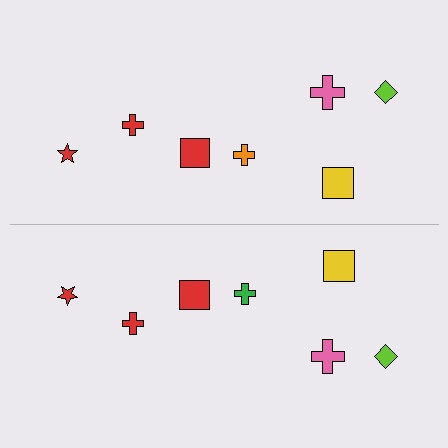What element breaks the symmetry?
The green cross on the bottom side breaks the symmetry — its mirror counterpart is orange.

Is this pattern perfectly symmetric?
No, the pattern is not perfectly symmetric. The green cross on the bottom side breaks the symmetry — its mirror counterpart is orange.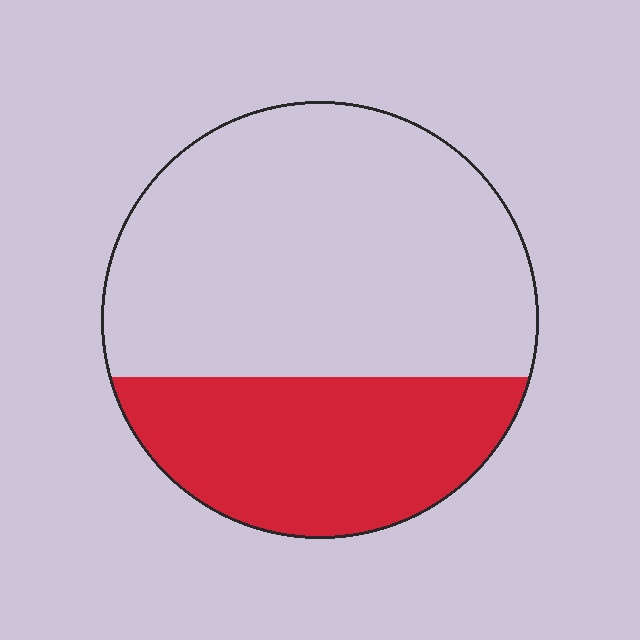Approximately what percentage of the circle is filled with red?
Approximately 35%.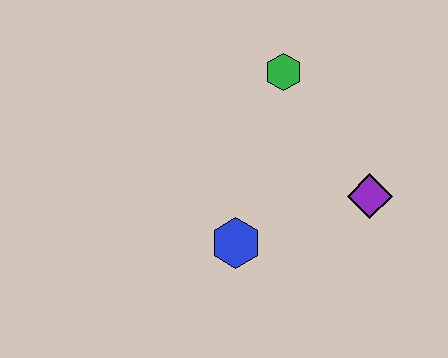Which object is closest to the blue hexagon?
The purple diamond is closest to the blue hexagon.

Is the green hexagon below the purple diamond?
No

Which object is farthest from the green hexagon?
The blue hexagon is farthest from the green hexagon.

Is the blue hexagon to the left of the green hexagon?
Yes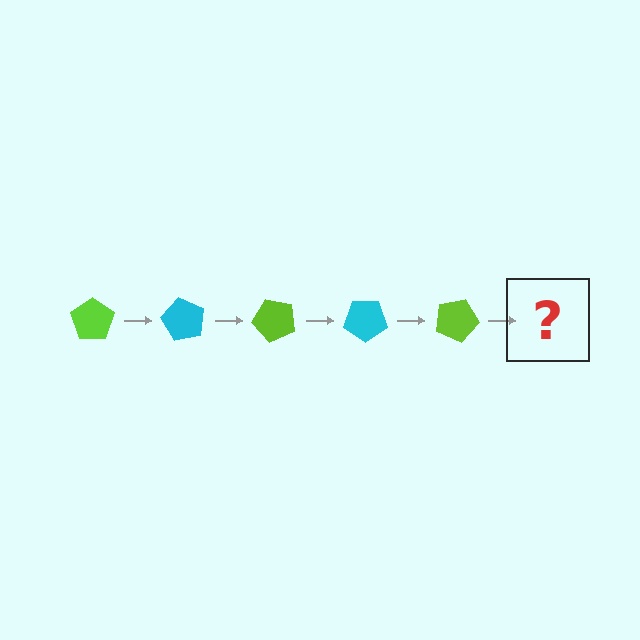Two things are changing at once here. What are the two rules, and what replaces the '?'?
The two rules are that it rotates 60 degrees each step and the color cycles through lime and cyan. The '?' should be a cyan pentagon, rotated 300 degrees from the start.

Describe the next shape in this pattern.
It should be a cyan pentagon, rotated 300 degrees from the start.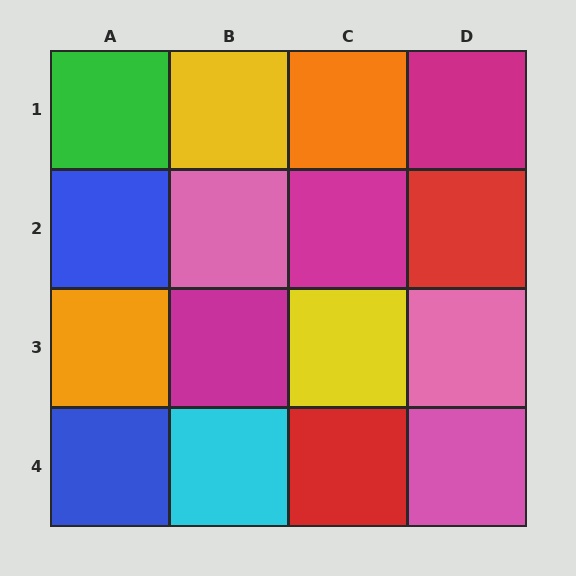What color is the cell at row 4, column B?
Cyan.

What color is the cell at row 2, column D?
Red.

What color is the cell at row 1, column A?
Green.